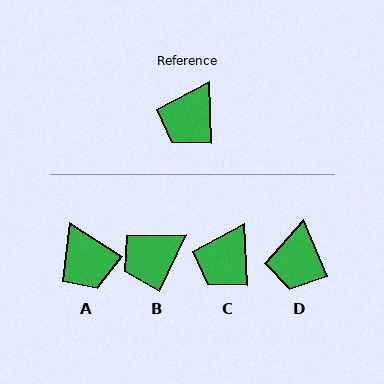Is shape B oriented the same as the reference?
No, it is off by about 28 degrees.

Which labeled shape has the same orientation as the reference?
C.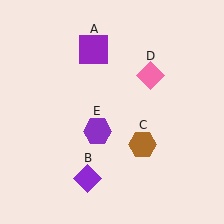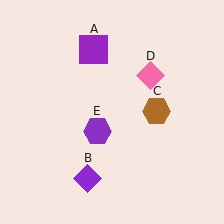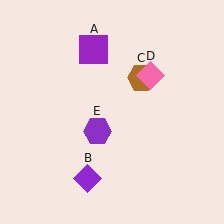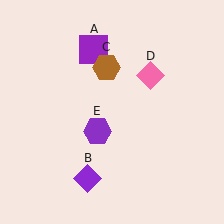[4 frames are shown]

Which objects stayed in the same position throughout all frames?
Purple square (object A) and purple diamond (object B) and pink diamond (object D) and purple hexagon (object E) remained stationary.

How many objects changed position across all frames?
1 object changed position: brown hexagon (object C).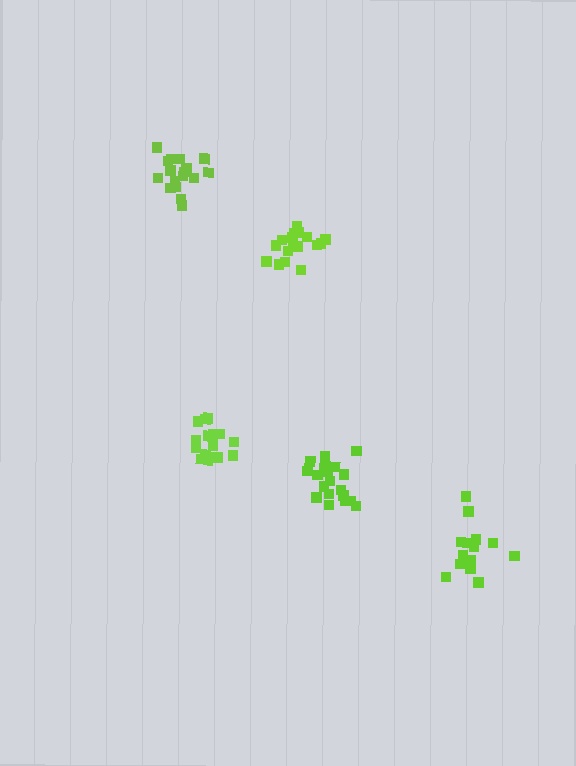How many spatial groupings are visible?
There are 5 spatial groupings.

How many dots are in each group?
Group 1: 15 dots, Group 2: 19 dots, Group 3: 17 dots, Group 4: 17 dots, Group 5: 16 dots (84 total).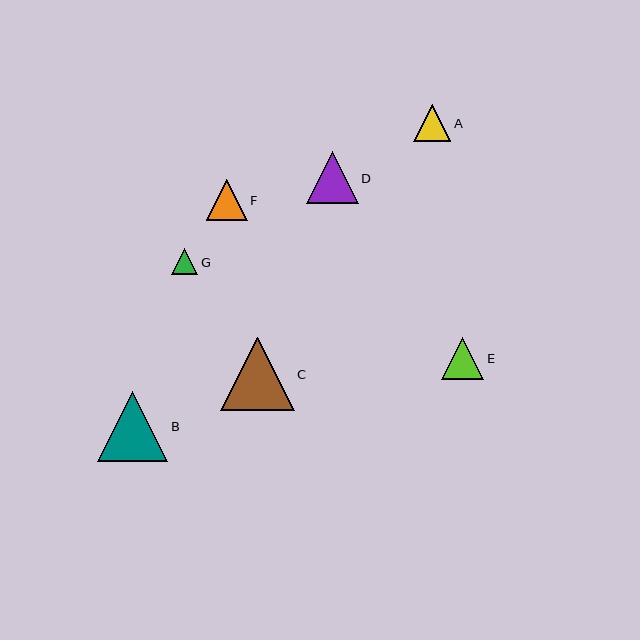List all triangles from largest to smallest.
From largest to smallest: C, B, D, E, F, A, G.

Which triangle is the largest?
Triangle C is the largest with a size of approximately 73 pixels.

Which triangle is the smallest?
Triangle G is the smallest with a size of approximately 26 pixels.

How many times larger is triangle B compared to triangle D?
Triangle B is approximately 1.4 times the size of triangle D.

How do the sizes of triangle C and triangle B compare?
Triangle C and triangle B are approximately the same size.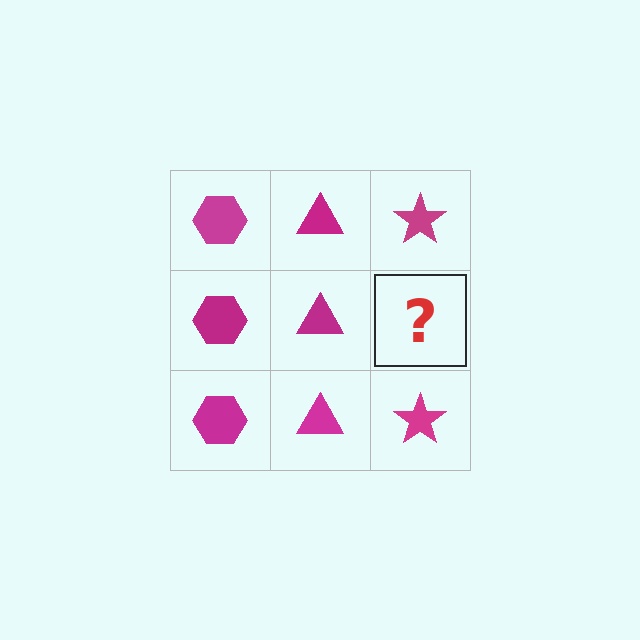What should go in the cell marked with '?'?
The missing cell should contain a magenta star.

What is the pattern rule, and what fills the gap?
The rule is that each column has a consistent shape. The gap should be filled with a magenta star.